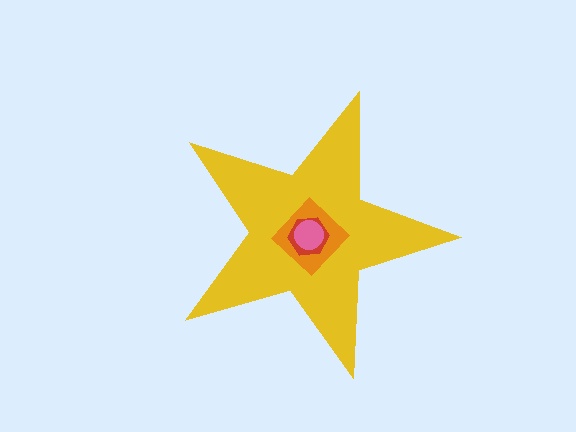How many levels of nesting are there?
4.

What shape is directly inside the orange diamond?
The red hexagon.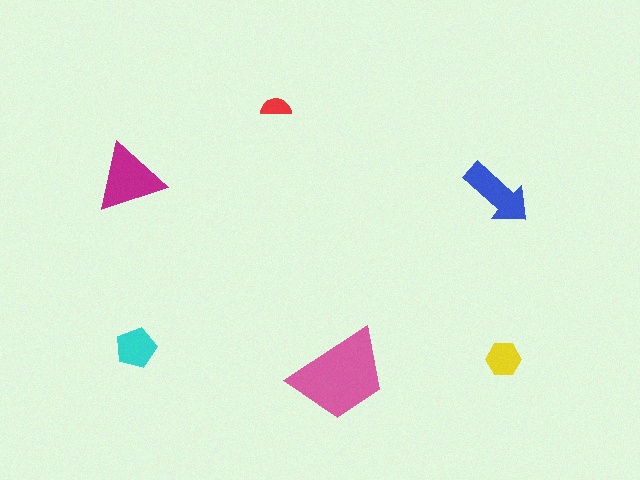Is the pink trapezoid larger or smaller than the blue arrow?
Larger.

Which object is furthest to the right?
The yellow hexagon is rightmost.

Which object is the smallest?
The red semicircle.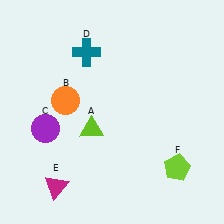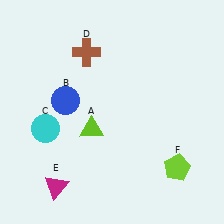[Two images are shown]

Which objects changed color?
B changed from orange to blue. C changed from purple to cyan. D changed from teal to brown.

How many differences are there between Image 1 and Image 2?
There are 3 differences between the two images.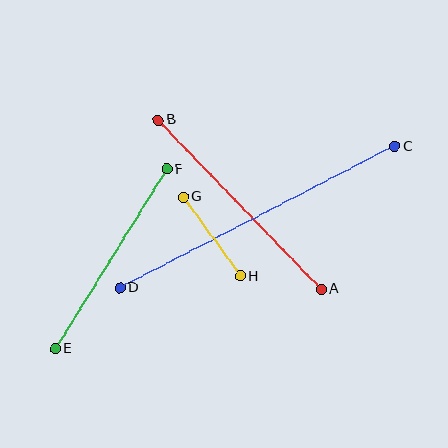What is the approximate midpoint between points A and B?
The midpoint is at approximately (240, 205) pixels.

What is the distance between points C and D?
The distance is approximately 309 pixels.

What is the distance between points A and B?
The distance is approximately 235 pixels.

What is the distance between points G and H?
The distance is approximately 98 pixels.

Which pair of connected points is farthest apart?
Points C and D are farthest apart.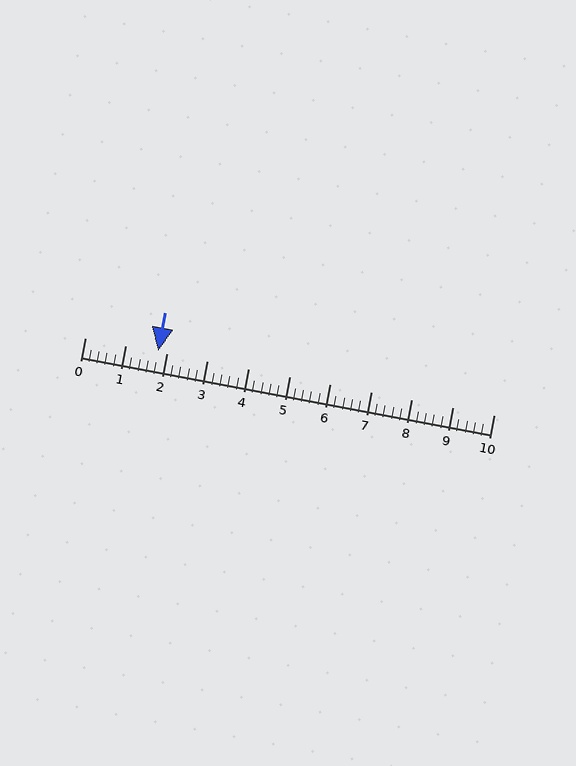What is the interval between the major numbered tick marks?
The major tick marks are spaced 1 units apart.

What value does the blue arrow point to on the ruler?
The blue arrow points to approximately 1.8.